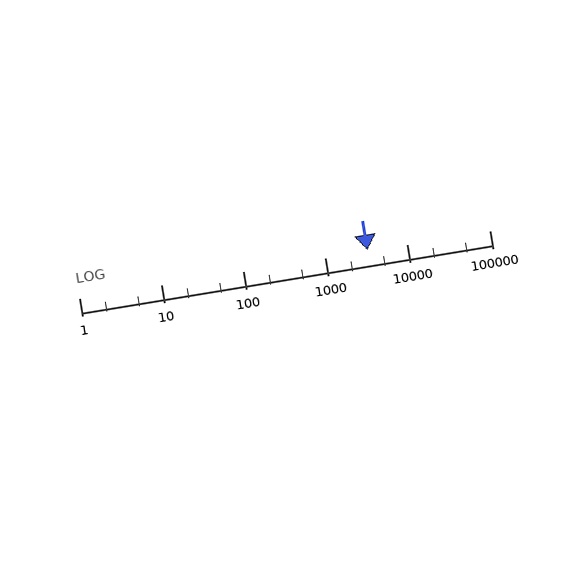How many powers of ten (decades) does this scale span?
The scale spans 5 decades, from 1 to 100000.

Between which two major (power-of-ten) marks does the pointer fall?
The pointer is between 1000 and 10000.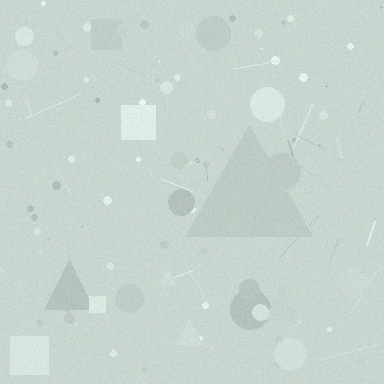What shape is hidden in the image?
A triangle is hidden in the image.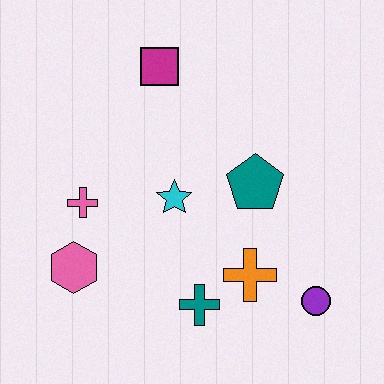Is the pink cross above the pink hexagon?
Yes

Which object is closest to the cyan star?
The teal pentagon is closest to the cyan star.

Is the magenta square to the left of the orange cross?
Yes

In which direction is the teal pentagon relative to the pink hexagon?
The teal pentagon is to the right of the pink hexagon.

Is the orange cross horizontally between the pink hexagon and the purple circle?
Yes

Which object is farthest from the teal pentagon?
The pink hexagon is farthest from the teal pentagon.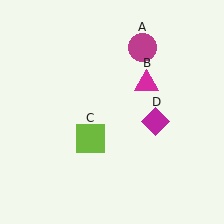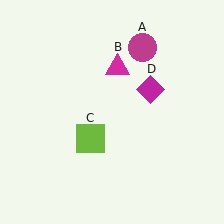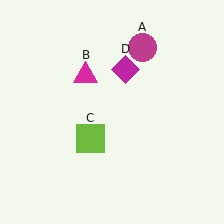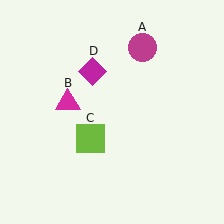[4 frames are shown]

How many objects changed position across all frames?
2 objects changed position: magenta triangle (object B), magenta diamond (object D).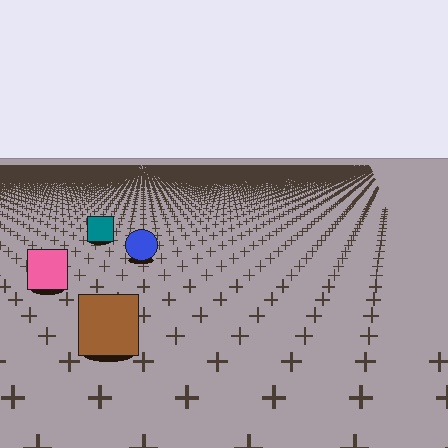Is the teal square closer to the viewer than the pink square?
No. The pink square is closer — you can tell from the texture gradient: the ground texture is coarser near it.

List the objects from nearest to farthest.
From nearest to farthest: the brown square, the pink square, the blue circle, the teal square.